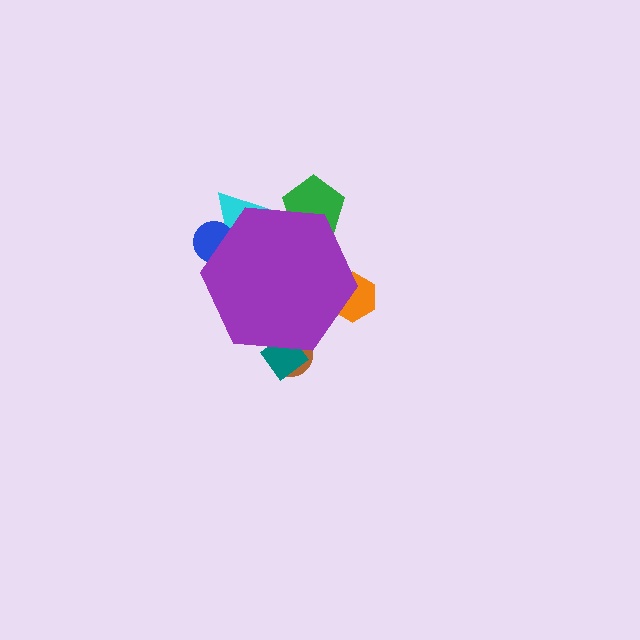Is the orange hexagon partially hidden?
Yes, the orange hexagon is partially hidden behind the purple hexagon.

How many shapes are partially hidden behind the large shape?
6 shapes are partially hidden.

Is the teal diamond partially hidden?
Yes, the teal diamond is partially hidden behind the purple hexagon.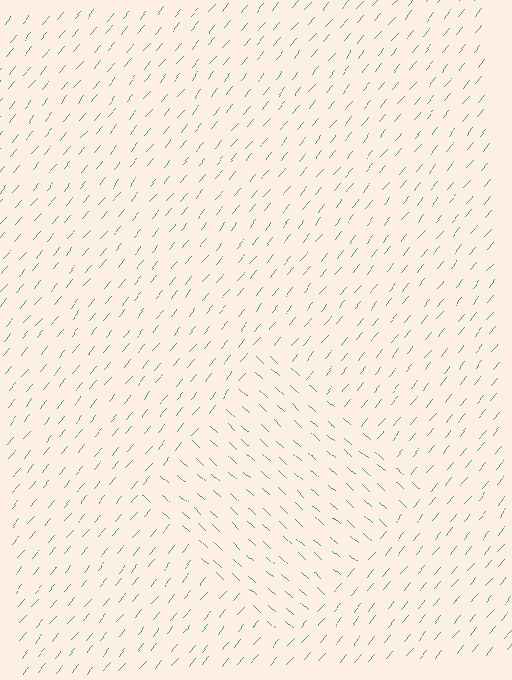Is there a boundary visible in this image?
Yes, there is a texture boundary formed by a change in line orientation.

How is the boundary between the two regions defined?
The boundary is defined purely by a change in line orientation (approximately 87 degrees difference). All lines are the same color and thickness.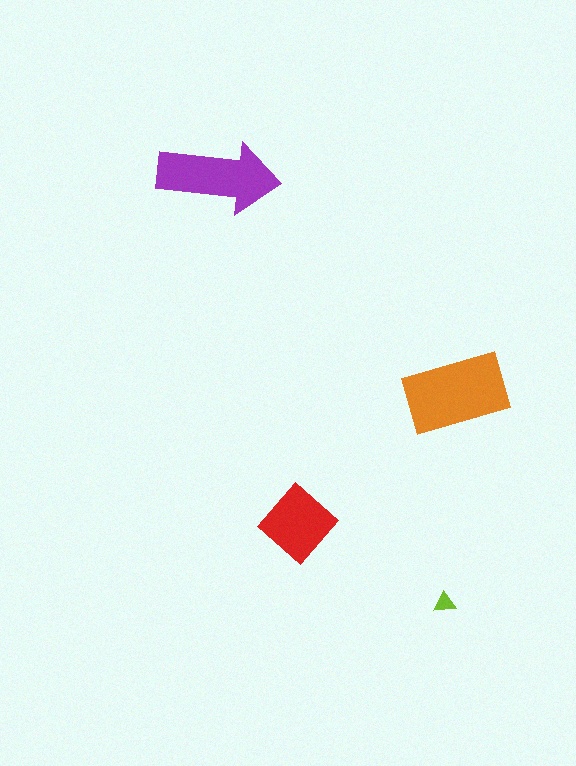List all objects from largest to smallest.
The orange rectangle, the purple arrow, the red diamond, the lime triangle.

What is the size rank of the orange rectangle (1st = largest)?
1st.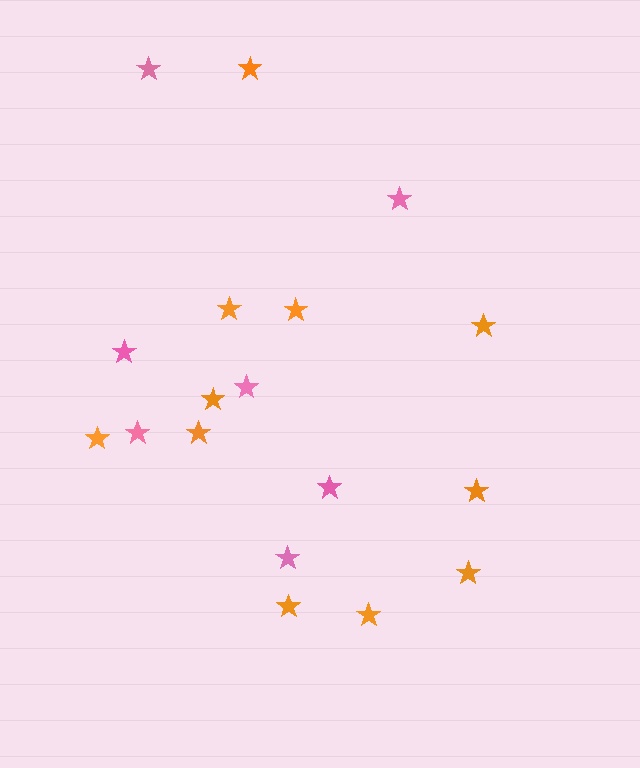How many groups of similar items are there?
There are 2 groups: one group of pink stars (7) and one group of orange stars (11).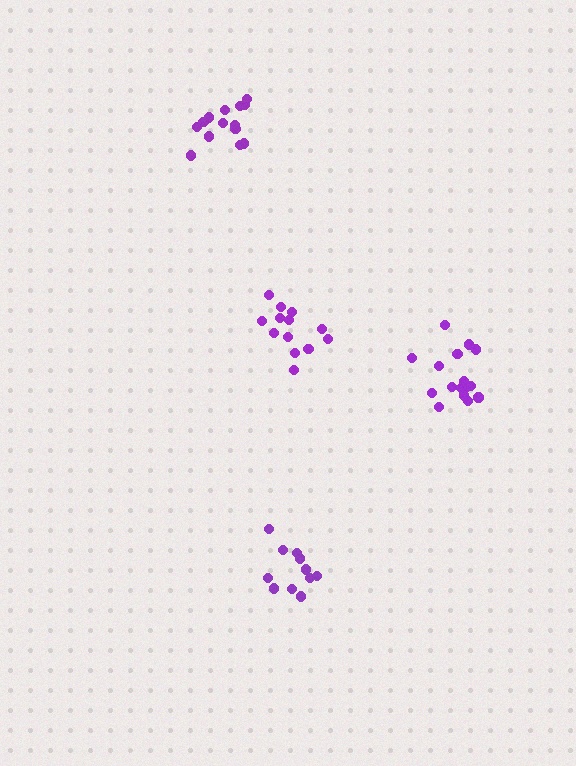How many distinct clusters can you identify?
There are 4 distinct clusters.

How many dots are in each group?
Group 1: 13 dots, Group 2: 16 dots, Group 3: 11 dots, Group 4: 14 dots (54 total).